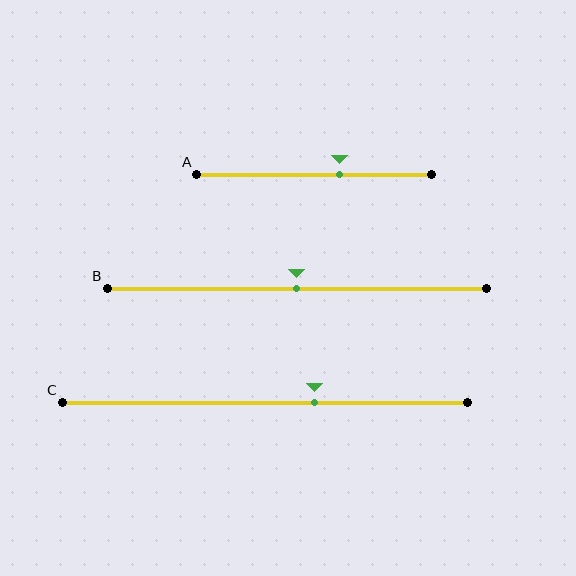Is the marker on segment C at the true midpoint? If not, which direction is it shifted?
No, the marker on segment C is shifted to the right by about 12% of the segment length.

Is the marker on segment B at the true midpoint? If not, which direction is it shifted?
Yes, the marker on segment B is at the true midpoint.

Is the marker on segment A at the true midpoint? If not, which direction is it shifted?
No, the marker on segment A is shifted to the right by about 11% of the segment length.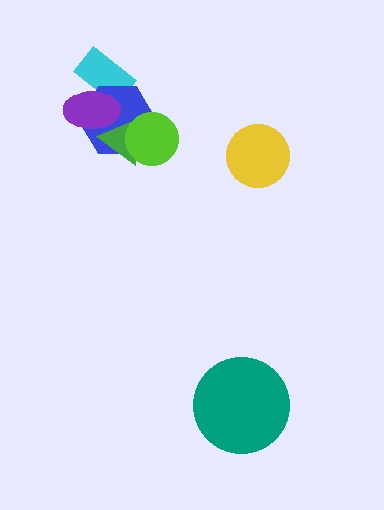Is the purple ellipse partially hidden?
Yes, it is partially covered by another shape.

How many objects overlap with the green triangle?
3 objects overlap with the green triangle.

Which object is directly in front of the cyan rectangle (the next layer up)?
The blue hexagon is directly in front of the cyan rectangle.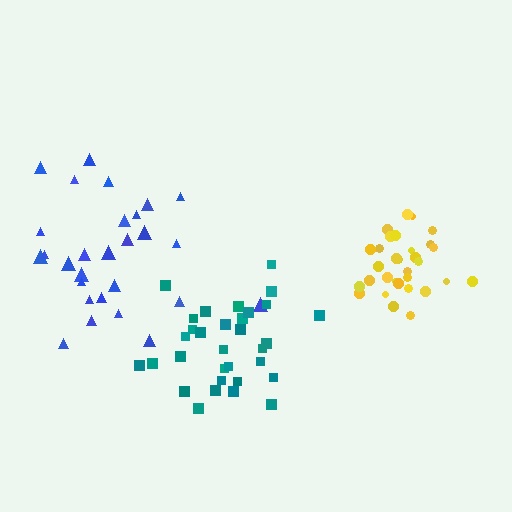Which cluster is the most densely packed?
Yellow.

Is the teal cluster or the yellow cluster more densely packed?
Yellow.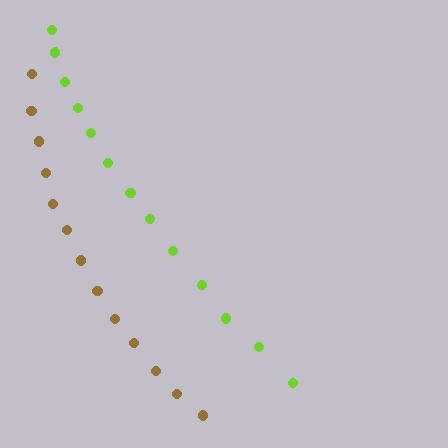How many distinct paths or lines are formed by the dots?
There are 2 distinct paths.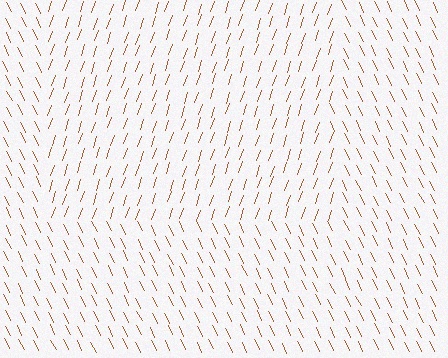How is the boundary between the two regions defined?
The boundary is defined purely by a change in line orientation (approximately 45 degrees difference). All lines are the same color and thickness.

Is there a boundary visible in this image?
Yes, there is a texture boundary formed by a change in line orientation.